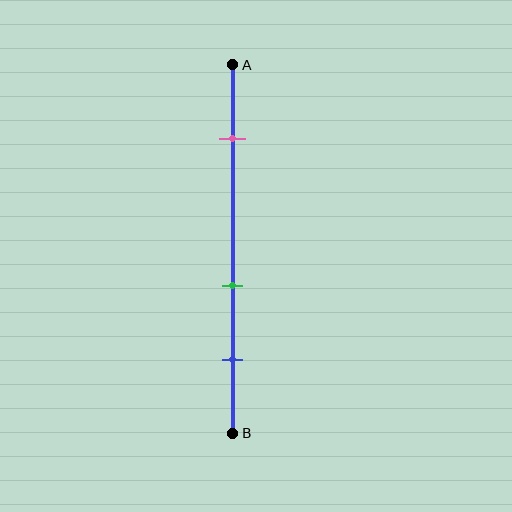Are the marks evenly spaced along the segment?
No, the marks are not evenly spaced.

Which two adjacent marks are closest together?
The green and blue marks are the closest adjacent pair.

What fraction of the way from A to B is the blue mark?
The blue mark is approximately 80% (0.8) of the way from A to B.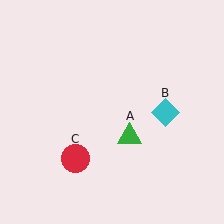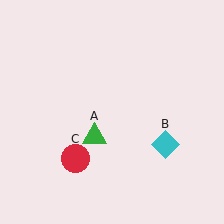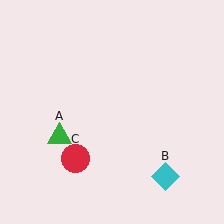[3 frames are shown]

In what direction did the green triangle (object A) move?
The green triangle (object A) moved left.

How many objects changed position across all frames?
2 objects changed position: green triangle (object A), cyan diamond (object B).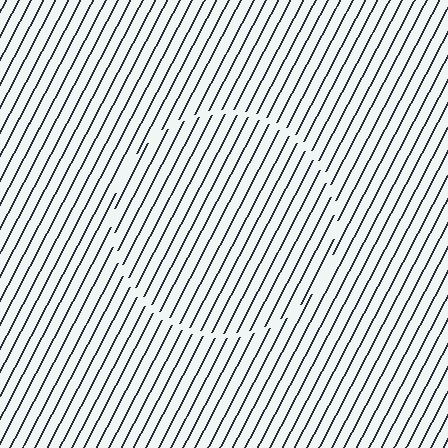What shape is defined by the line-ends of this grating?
An illusory circle. The interior of the shape contains the same grating, shifted by half a period — the contour is defined by the phase discontinuity where line-ends from the inner and outer gratings abut.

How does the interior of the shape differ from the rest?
The interior of the shape contains the same grating, shifted by half a period — the contour is defined by the phase discontinuity where line-ends from the inner and outer gratings abut.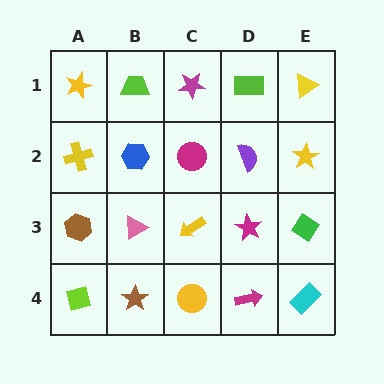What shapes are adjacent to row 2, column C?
A magenta star (row 1, column C), a yellow arrow (row 3, column C), a blue hexagon (row 2, column B), a purple semicircle (row 2, column D).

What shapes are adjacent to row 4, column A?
A brown hexagon (row 3, column A), a brown star (row 4, column B).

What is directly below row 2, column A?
A brown hexagon.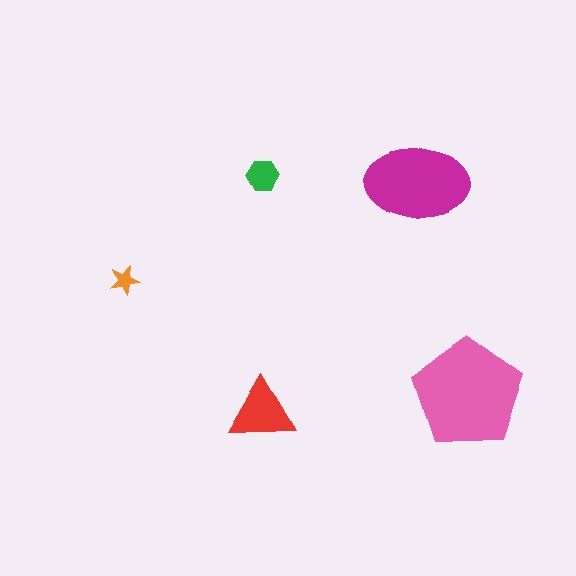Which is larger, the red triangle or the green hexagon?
The red triangle.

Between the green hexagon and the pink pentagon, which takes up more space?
The pink pentagon.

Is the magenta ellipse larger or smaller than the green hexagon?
Larger.